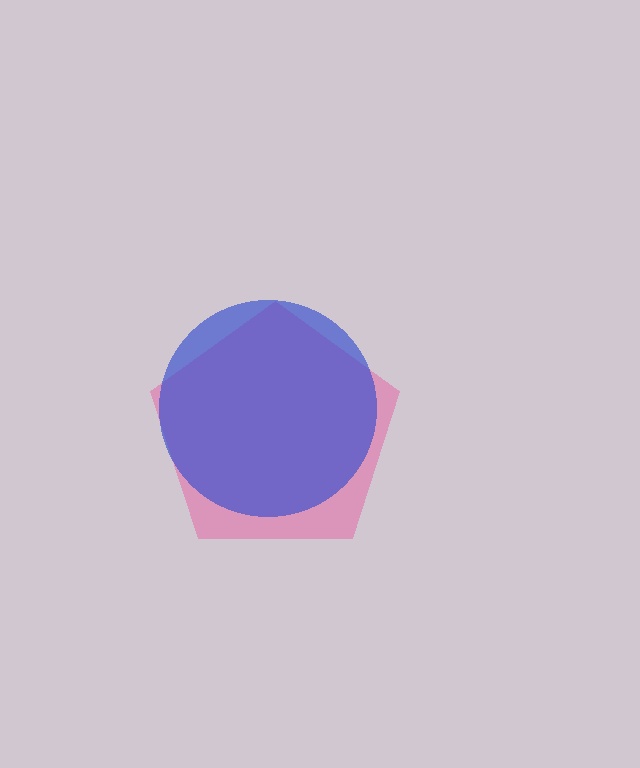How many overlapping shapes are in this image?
There are 2 overlapping shapes in the image.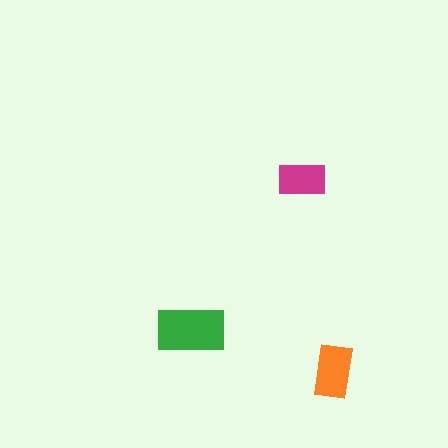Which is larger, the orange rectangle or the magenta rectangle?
The orange one.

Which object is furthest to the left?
The green rectangle is leftmost.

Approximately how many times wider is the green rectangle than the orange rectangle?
About 1.5 times wider.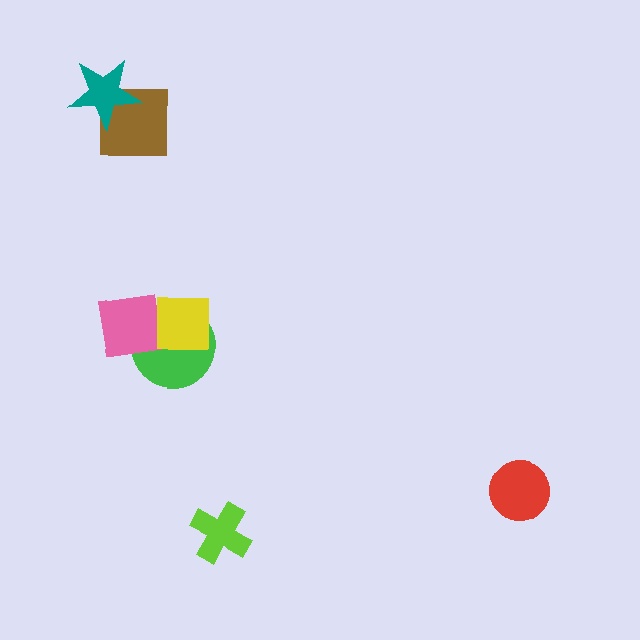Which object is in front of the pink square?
The yellow square is in front of the pink square.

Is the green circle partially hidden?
Yes, it is partially covered by another shape.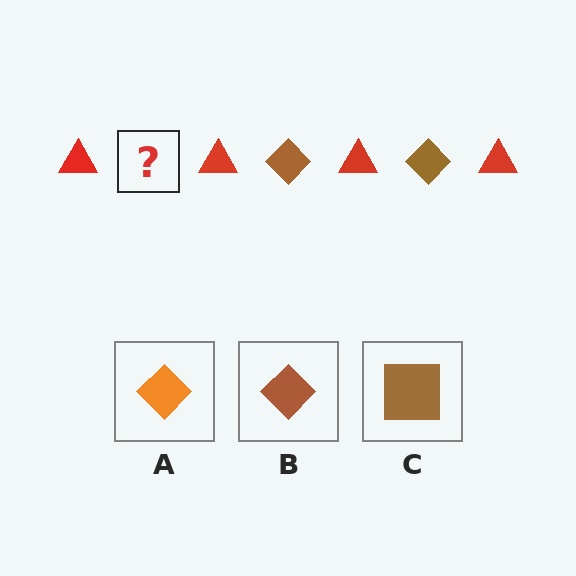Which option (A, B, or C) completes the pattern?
B.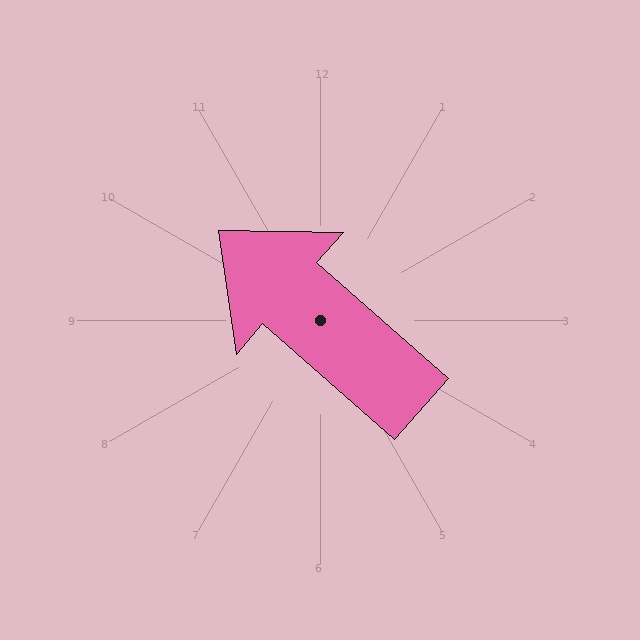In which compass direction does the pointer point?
Northwest.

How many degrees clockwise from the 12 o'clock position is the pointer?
Approximately 311 degrees.